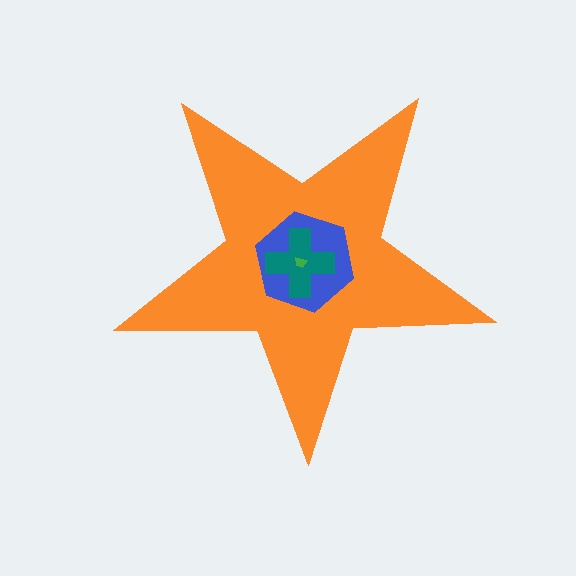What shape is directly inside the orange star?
The blue hexagon.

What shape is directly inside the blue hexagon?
The teal cross.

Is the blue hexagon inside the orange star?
Yes.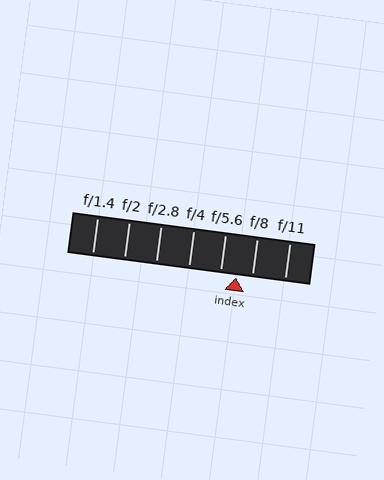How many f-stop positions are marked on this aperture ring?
There are 7 f-stop positions marked.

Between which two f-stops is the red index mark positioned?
The index mark is between f/5.6 and f/8.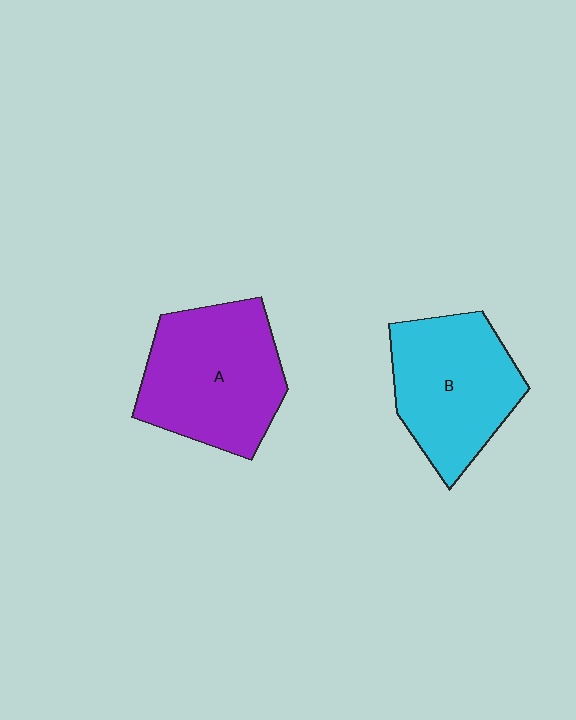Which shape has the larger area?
Shape A (purple).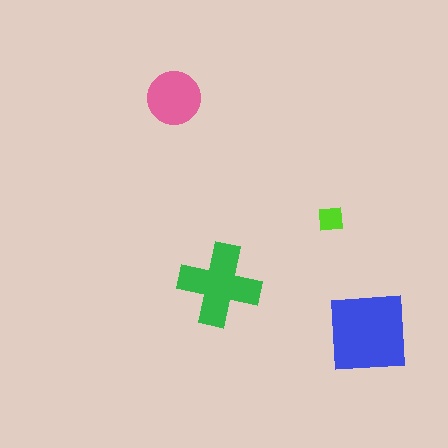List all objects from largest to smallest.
The blue square, the green cross, the pink circle, the lime square.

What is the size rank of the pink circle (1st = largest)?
3rd.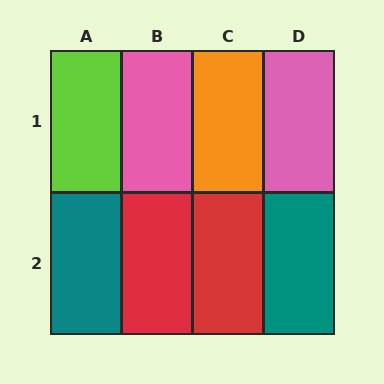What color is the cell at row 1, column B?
Pink.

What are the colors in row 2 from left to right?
Teal, red, red, teal.